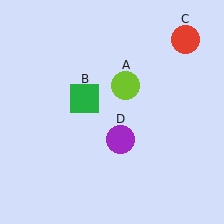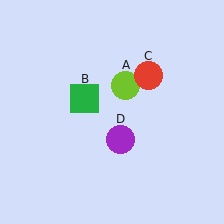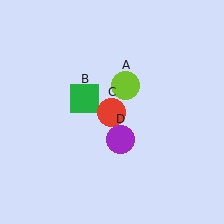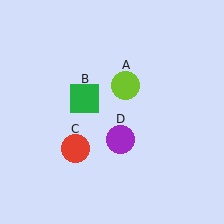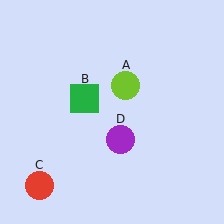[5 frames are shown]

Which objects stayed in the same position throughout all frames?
Lime circle (object A) and green square (object B) and purple circle (object D) remained stationary.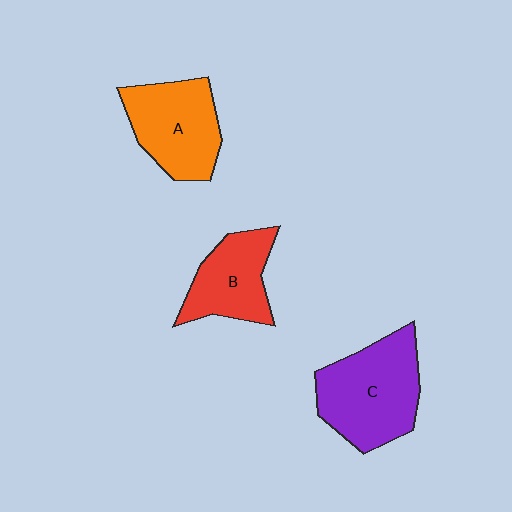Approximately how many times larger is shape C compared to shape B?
Approximately 1.5 times.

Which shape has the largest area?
Shape C (purple).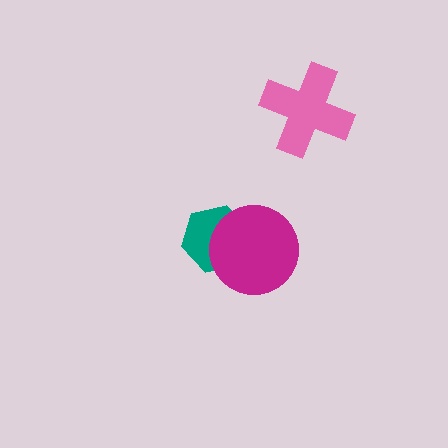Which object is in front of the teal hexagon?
The magenta circle is in front of the teal hexagon.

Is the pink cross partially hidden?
No, no other shape covers it.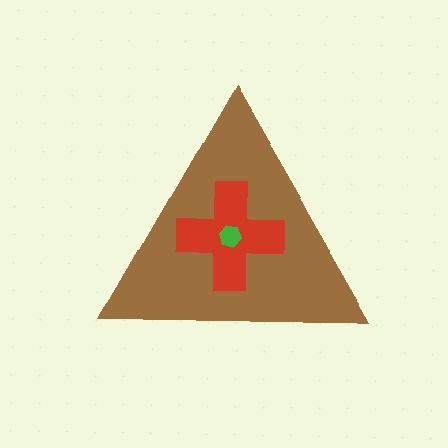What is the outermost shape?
The brown triangle.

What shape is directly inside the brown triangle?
The red cross.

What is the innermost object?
The green hexagon.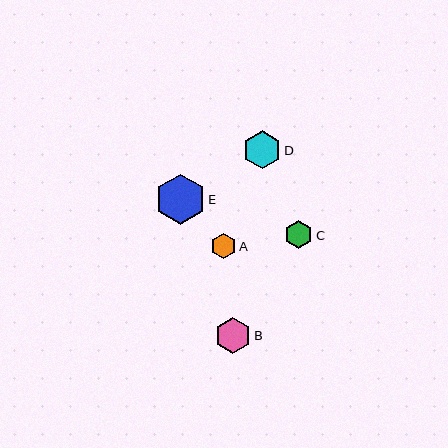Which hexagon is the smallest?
Hexagon A is the smallest with a size of approximately 25 pixels.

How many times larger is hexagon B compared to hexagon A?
Hexagon B is approximately 1.4 times the size of hexagon A.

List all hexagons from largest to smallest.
From largest to smallest: E, D, B, C, A.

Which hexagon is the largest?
Hexagon E is the largest with a size of approximately 50 pixels.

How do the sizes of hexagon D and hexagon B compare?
Hexagon D and hexagon B are approximately the same size.